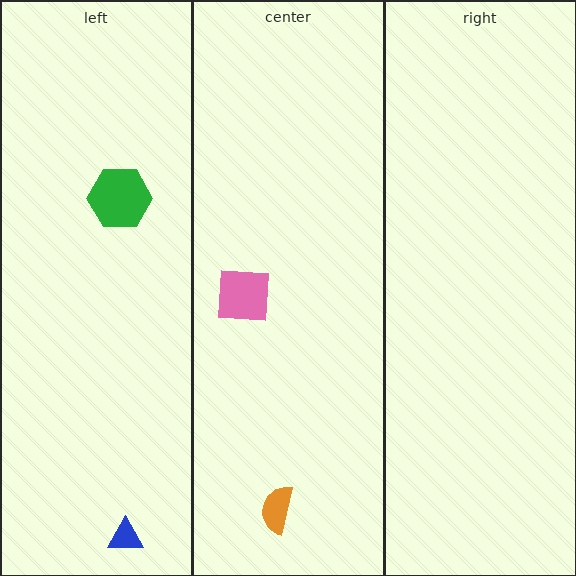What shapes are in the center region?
The pink square, the orange semicircle.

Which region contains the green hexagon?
The left region.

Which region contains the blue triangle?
The left region.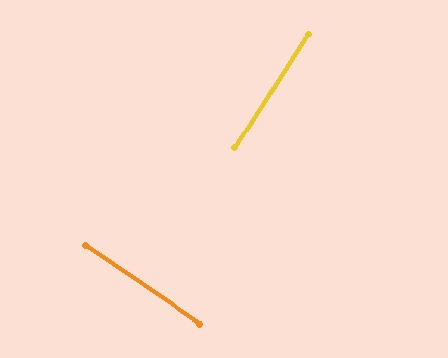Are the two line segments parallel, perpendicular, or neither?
Perpendicular — they meet at approximately 88°.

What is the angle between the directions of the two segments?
Approximately 88 degrees.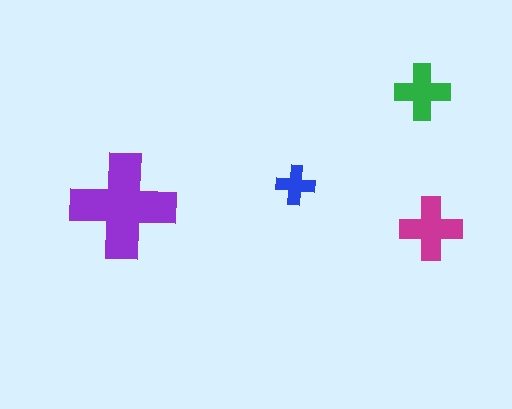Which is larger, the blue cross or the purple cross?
The purple one.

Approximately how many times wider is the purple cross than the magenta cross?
About 1.5 times wider.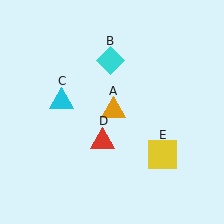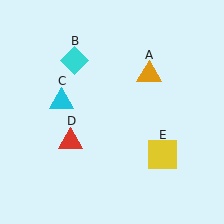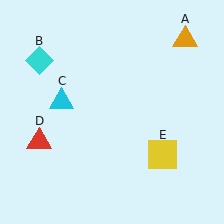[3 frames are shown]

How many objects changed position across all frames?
3 objects changed position: orange triangle (object A), cyan diamond (object B), red triangle (object D).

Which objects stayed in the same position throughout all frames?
Cyan triangle (object C) and yellow square (object E) remained stationary.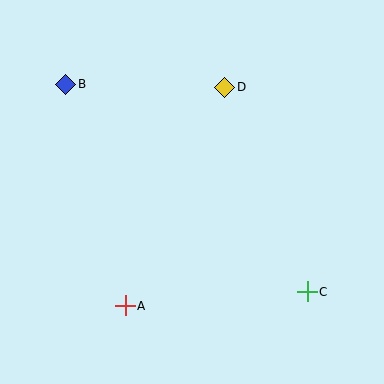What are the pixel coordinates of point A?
Point A is at (125, 306).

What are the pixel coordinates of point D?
Point D is at (225, 87).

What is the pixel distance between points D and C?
The distance between D and C is 221 pixels.